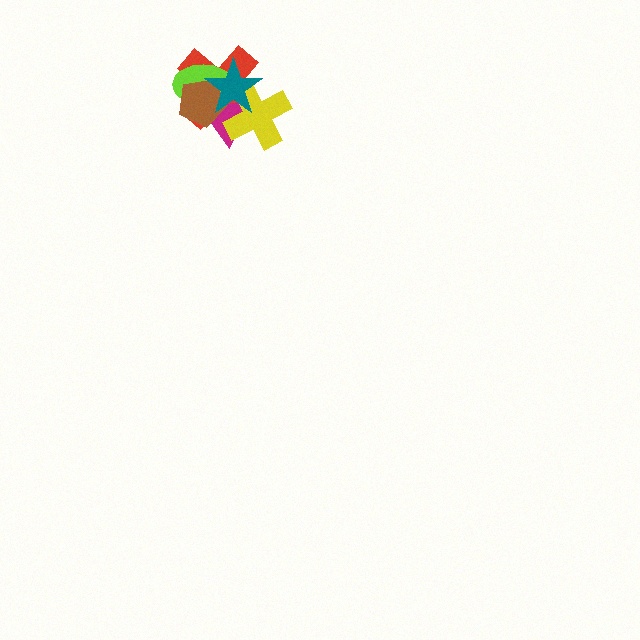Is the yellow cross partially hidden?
Yes, it is partially covered by another shape.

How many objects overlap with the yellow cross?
3 objects overlap with the yellow cross.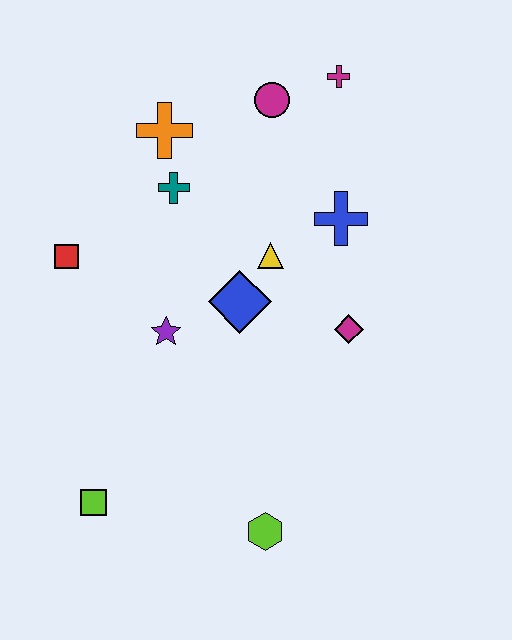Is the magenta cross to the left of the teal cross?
No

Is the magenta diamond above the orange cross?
No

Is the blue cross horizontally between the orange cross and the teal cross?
No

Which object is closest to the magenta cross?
The magenta circle is closest to the magenta cross.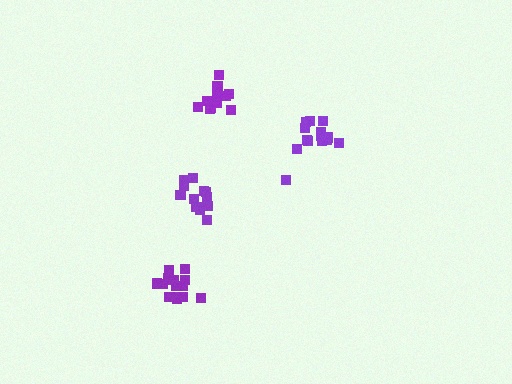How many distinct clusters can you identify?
There are 4 distinct clusters.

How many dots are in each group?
Group 1: 14 dots, Group 2: 13 dots, Group 3: 12 dots, Group 4: 14 dots (53 total).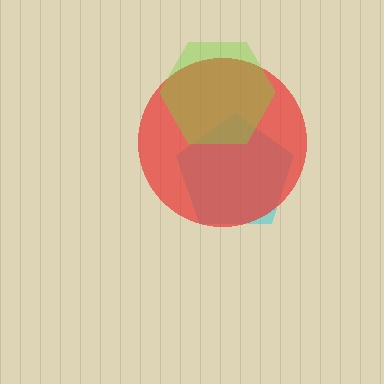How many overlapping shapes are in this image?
There are 3 overlapping shapes in the image.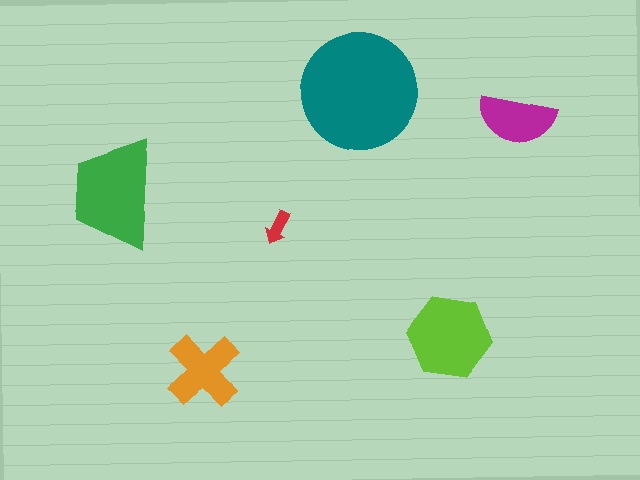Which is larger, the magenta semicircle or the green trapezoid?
The green trapezoid.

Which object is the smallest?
The red arrow.